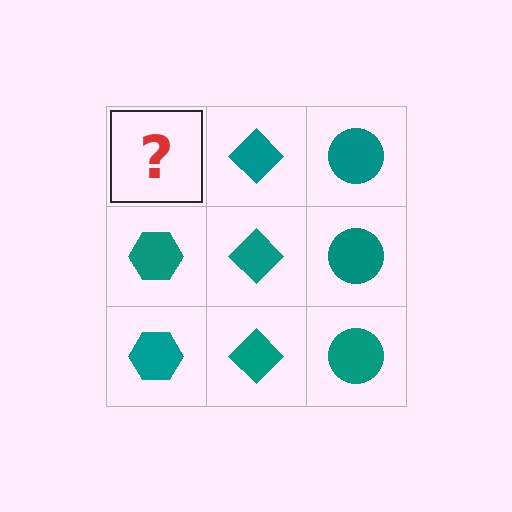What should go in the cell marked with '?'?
The missing cell should contain a teal hexagon.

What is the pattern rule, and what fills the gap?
The rule is that each column has a consistent shape. The gap should be filled with a teal hexagon.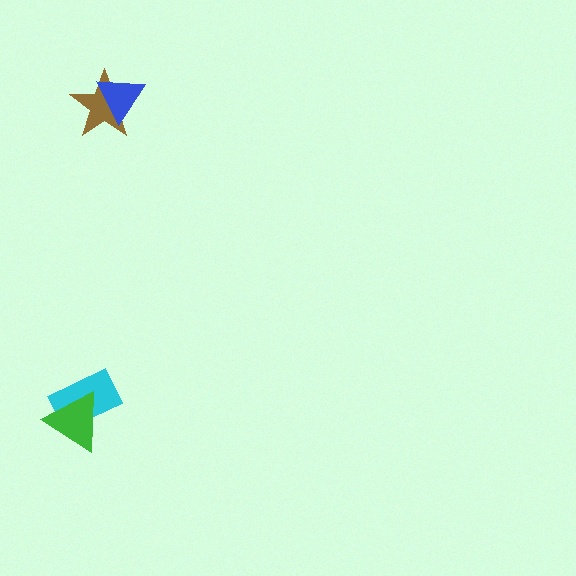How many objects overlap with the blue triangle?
1 object overlaps with the blue triangle.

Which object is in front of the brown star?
The blue triangle is in front of the brown star.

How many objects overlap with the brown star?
1 object overlaps with the brown star.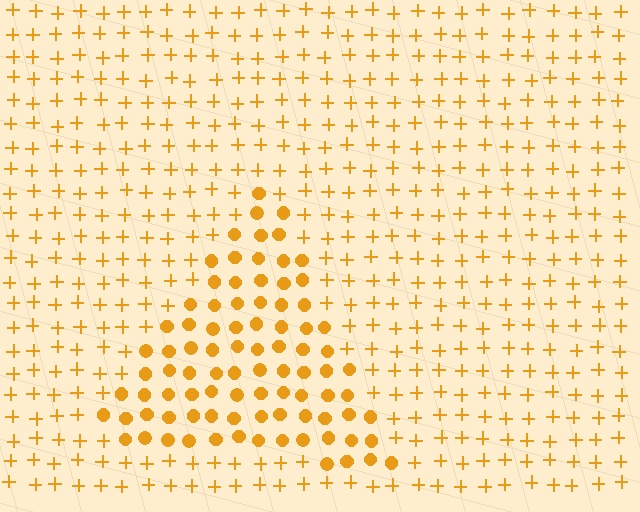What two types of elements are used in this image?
The image uses circles inside the triangle region and plus signs outside it.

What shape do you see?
I see a triangle.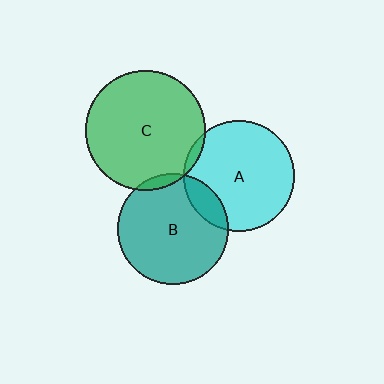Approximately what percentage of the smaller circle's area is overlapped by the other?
Approximately 5%.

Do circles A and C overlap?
Yes.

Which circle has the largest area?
Circle C (green).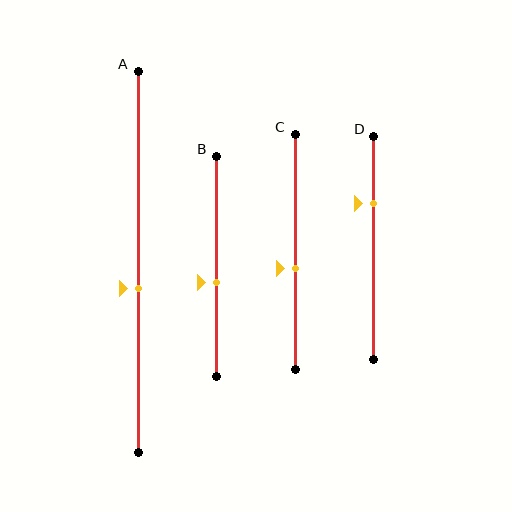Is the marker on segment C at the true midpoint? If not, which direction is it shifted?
No, the marker on segment C is shifted downward by about 7% of the segment length.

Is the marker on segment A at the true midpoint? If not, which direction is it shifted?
No, the marker on segment A is shifted downward by about 7% of the segment length.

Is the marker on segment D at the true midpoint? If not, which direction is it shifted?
No, the marker on segment D is shifted upward by about 20% of the segment length.